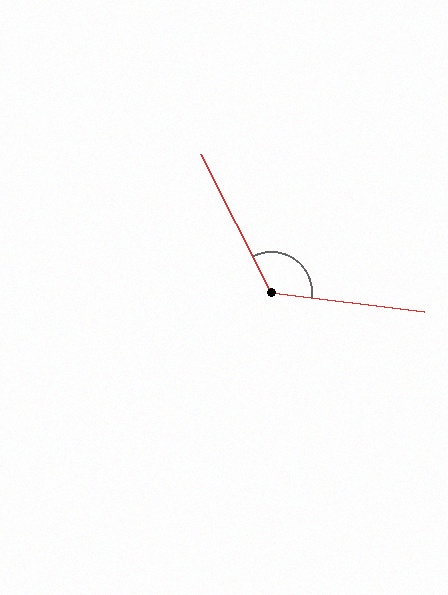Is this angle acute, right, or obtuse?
It is obtuse.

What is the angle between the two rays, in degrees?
Approximately 124 degrees.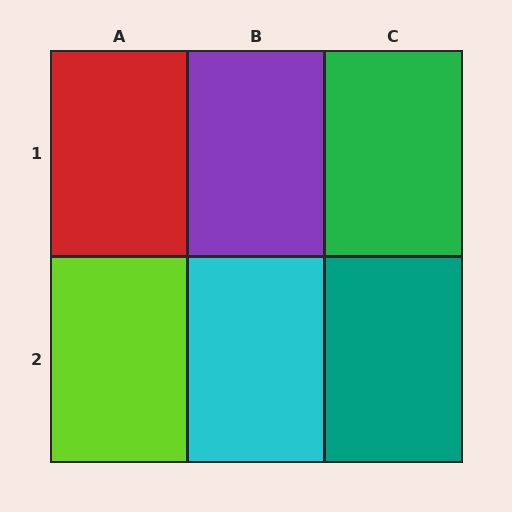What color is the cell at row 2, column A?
Lime.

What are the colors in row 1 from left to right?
Red, purple, green.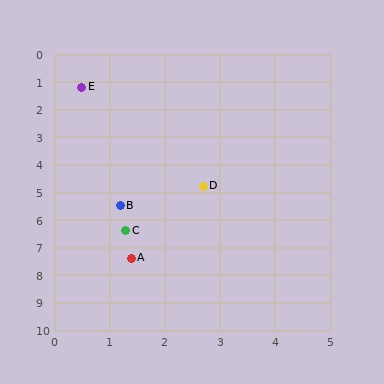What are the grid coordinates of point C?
Point C is at approximately (1.3, 6.4).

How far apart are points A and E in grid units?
Points A and E are about 6.3 grid units apart.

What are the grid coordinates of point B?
Point B is at approximately (1.2, 5.5).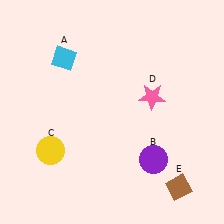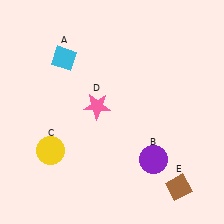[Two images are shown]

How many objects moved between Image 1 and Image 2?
1 object moved between the two images.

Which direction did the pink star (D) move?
The pink star (D) moved left.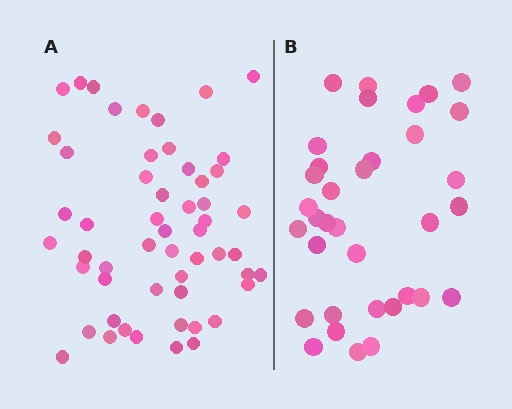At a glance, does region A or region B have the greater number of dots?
Region A (the left region) has more dots.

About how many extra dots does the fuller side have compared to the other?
Region A has approximately 20 more dots than region B.